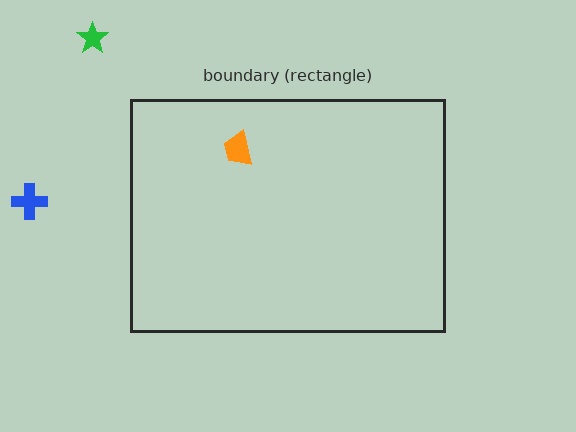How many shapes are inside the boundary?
1 inside, 2 outside.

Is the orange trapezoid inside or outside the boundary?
Inside.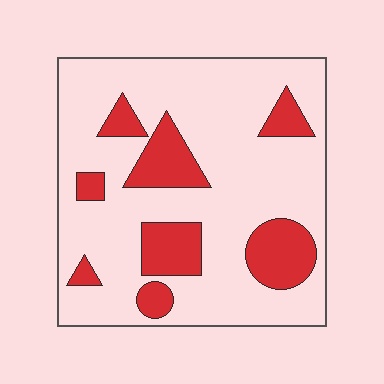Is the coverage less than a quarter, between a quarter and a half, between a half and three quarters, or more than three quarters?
Less than a quarter.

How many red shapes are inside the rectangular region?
8.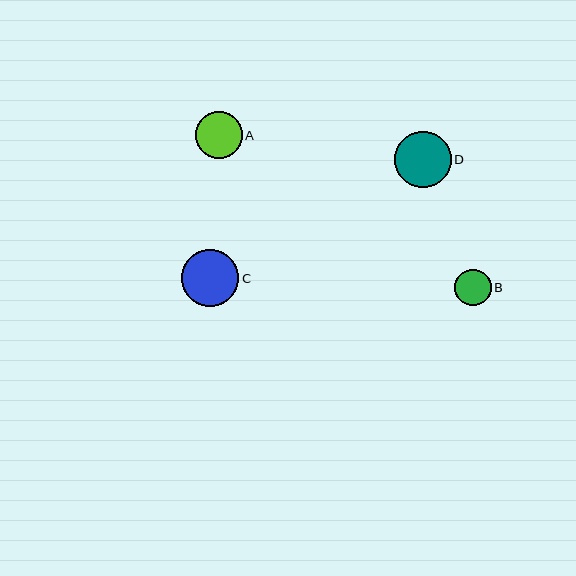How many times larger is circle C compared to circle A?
Circle C is approximately 1.2 times the size of circle A.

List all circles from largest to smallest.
From largest to smallest: C, D, A, B.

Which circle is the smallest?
Circle B is the smallest with a size of approximately 37 pixels.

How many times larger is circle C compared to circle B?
Circle C is approximately 1.6 times the size of circle B.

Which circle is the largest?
Circle C is the largest with a size of approximately 57 pixels.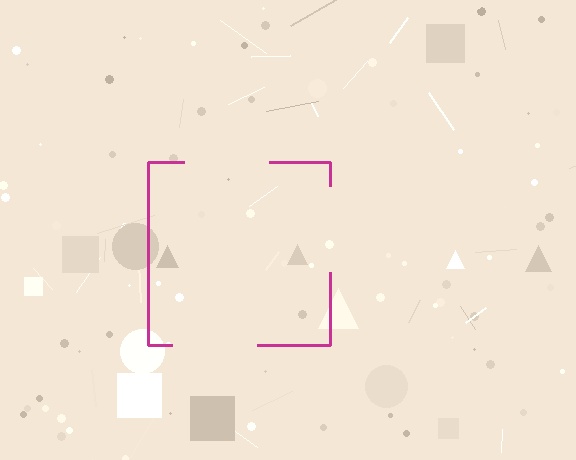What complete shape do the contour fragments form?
The contour fragments form a square.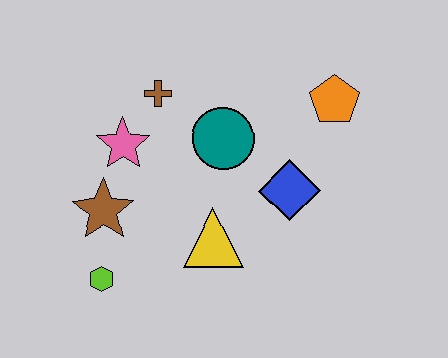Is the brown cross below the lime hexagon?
No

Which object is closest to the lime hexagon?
The brown star is closest to the lime hexagon.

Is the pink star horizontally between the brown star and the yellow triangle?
Yes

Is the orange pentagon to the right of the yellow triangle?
Yes